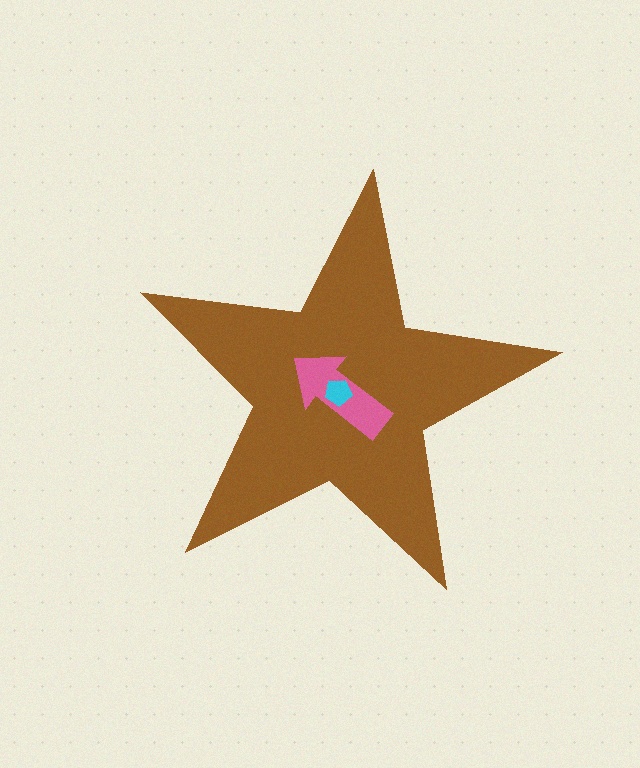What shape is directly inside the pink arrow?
The cyan pentagon.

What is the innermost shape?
The cyan pentagon.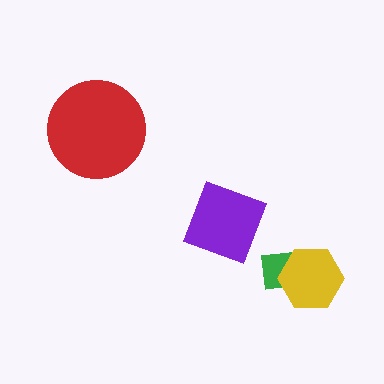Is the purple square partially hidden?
No, no other shape covers it.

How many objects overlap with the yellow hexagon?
1 object overlaps with the yellow hexagon.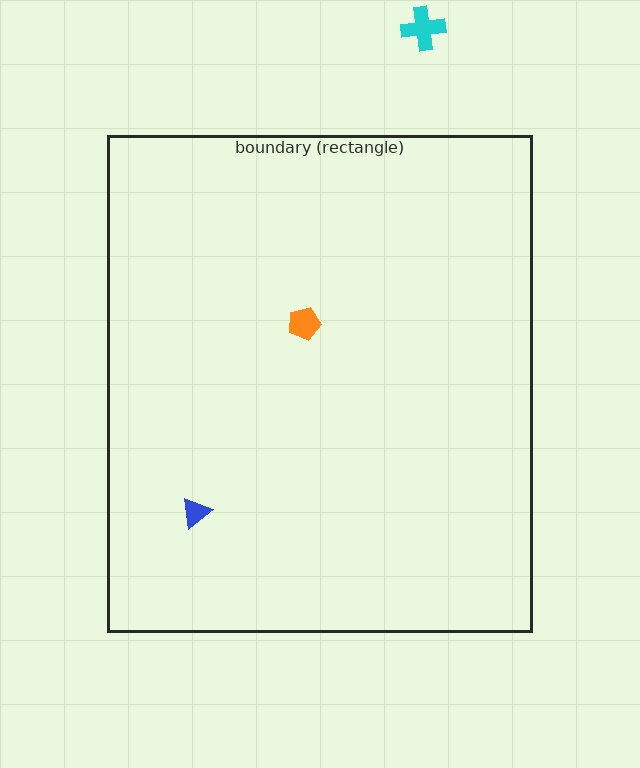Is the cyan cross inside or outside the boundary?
Outside.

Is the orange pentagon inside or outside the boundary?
Inside.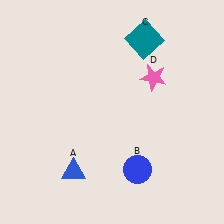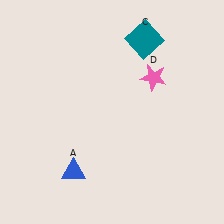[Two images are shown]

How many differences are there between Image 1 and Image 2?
There is 1 difference between the two images.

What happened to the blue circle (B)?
The blue circle (B) was removed in Image 2. It was in the bottom-right area of Image 1.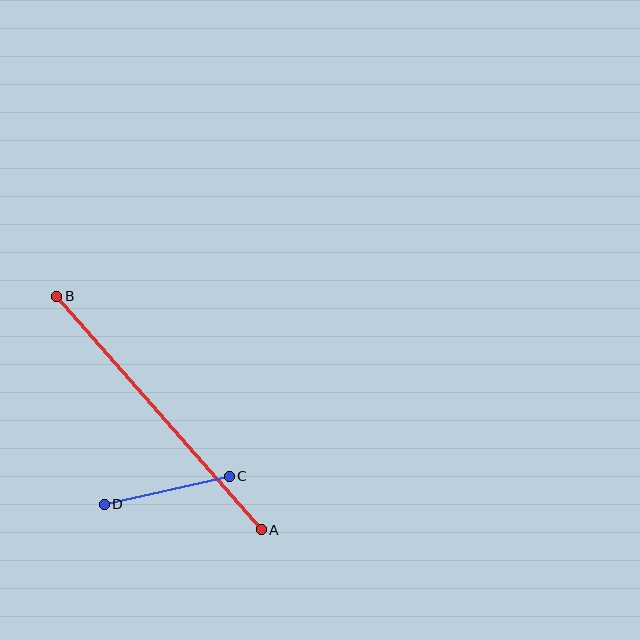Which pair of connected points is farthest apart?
Points A and B are farthest apart.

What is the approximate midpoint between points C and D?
The midpoint is at approximately (167, 490) pixels.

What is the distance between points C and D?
The distance is approximately 128 pixels.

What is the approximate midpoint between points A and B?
The midpoint is at approximately (159, 413) pixels.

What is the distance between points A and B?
The distance is approximately 310 pixels.